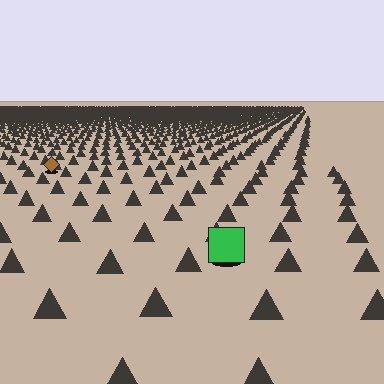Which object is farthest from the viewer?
The brown diamond is farthest from the viewer. It appears smaller and the ground texture around it is denser.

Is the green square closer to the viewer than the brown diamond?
Yes. The green square is closer — you can tell from the texture gradient: the ground texture is coarser near it.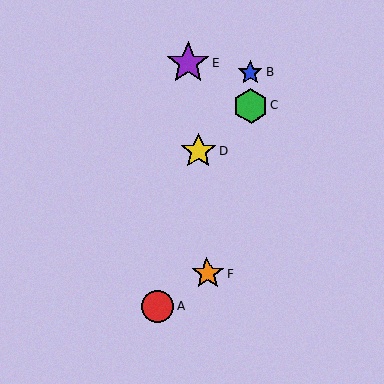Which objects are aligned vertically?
Objects B, C are aligned vertically.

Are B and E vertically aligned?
No, B is at x≈250 and E is at x≈188.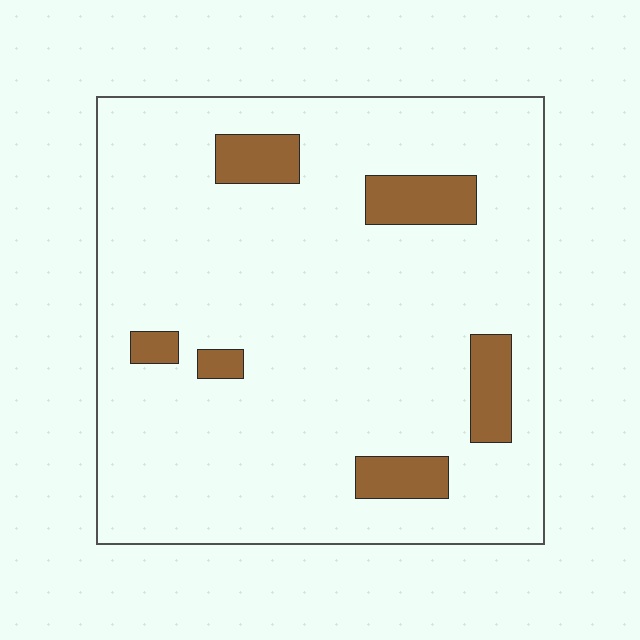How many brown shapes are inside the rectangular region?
6.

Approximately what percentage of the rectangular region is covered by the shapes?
Approximately 10%.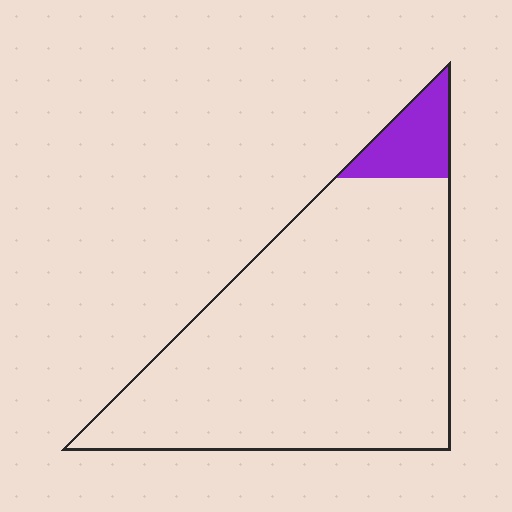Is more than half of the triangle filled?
No.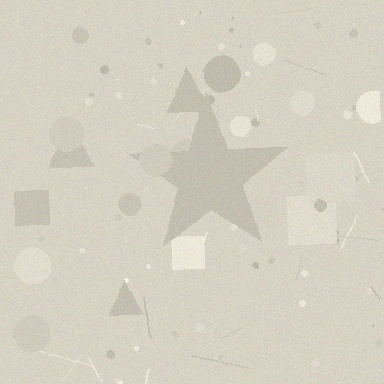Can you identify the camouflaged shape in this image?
The camouflaged shape is a star.